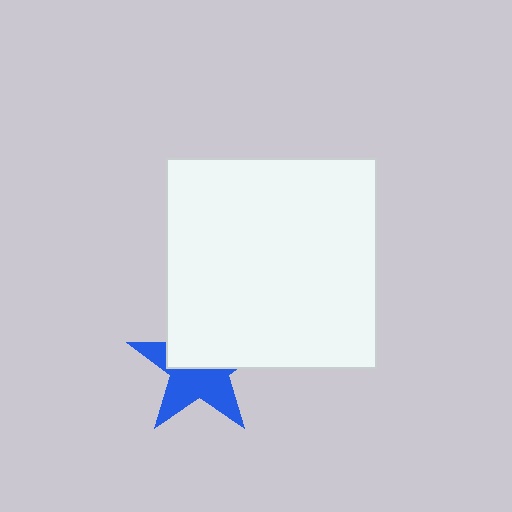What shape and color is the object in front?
The object in front is a white square.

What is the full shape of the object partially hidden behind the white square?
The partially hidden object is a blue star.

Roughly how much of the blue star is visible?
About half of it is visible (roughly 51%).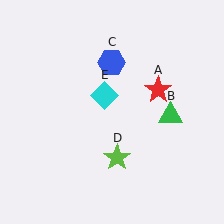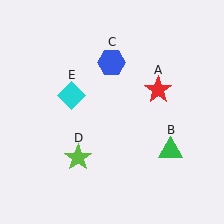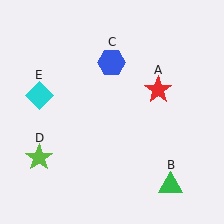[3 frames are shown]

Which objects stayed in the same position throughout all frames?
Red star (object A) and blue hexagon (object C) remained stationary.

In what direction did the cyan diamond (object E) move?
The cyan diamond (object E) moved left.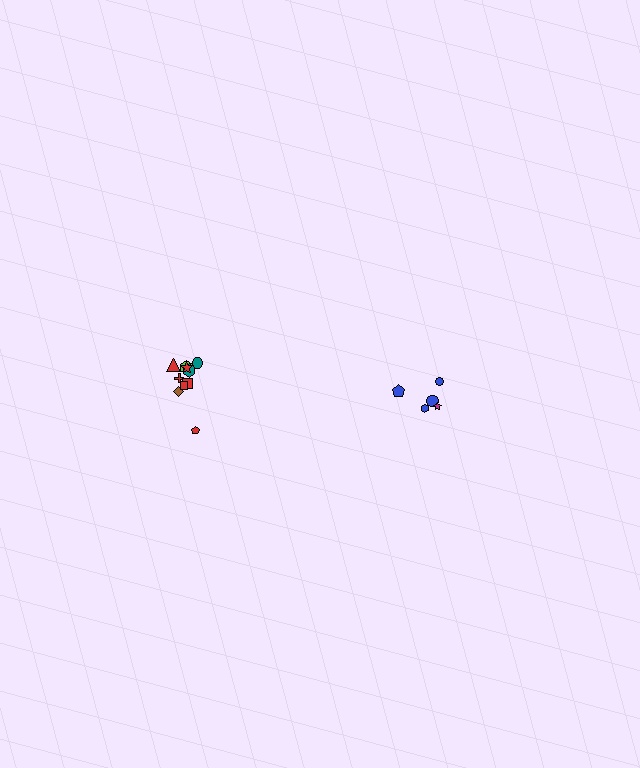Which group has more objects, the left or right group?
The left group.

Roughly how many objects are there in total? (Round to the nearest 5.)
Roughly 15 objects in total.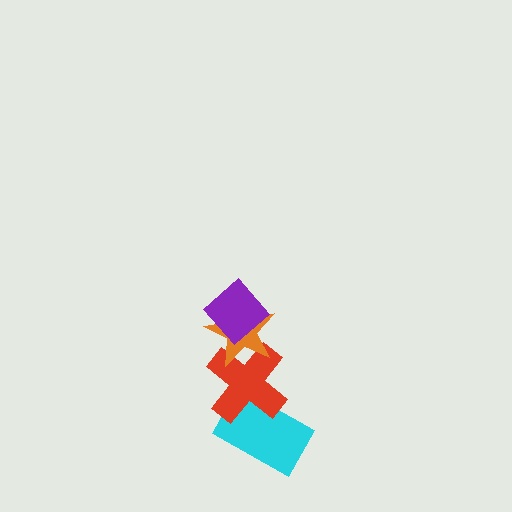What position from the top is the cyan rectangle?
The cyan rectangle is 4th from the top.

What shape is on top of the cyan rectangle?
The red cross is on top of the cyan rectangle.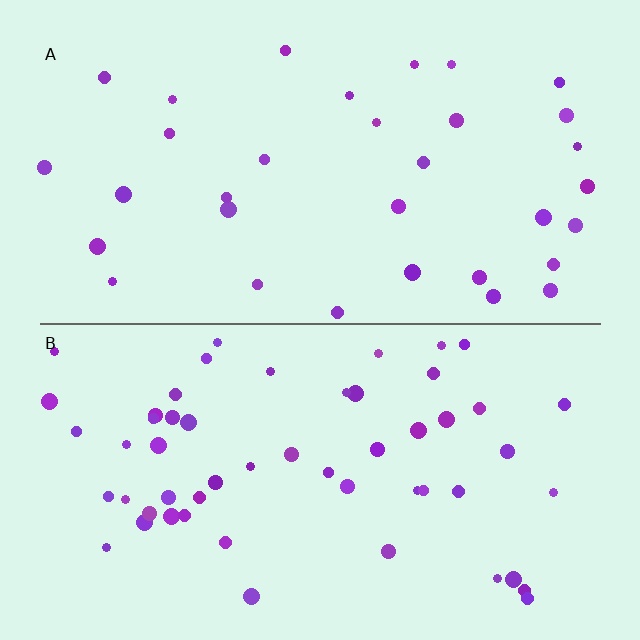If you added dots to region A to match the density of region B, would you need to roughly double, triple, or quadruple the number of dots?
Approximately double.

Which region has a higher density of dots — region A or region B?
B (the bottom).